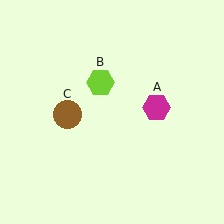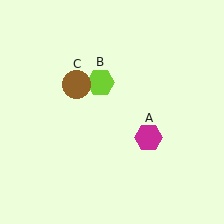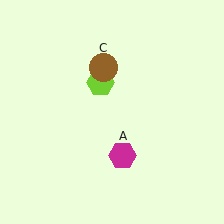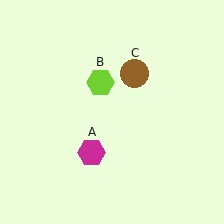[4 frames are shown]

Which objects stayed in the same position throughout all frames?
Lime hexagon (object B) remained stationary.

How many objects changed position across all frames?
2 objects changed position: magenta hexagon (object A), brown circle (object C).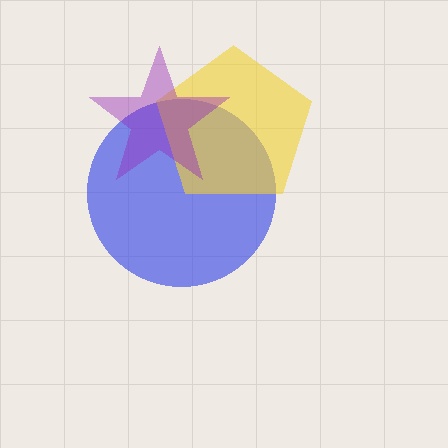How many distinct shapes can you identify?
There are 3 distinct shapes: a blue circle, a yellow pentagon, a purple star.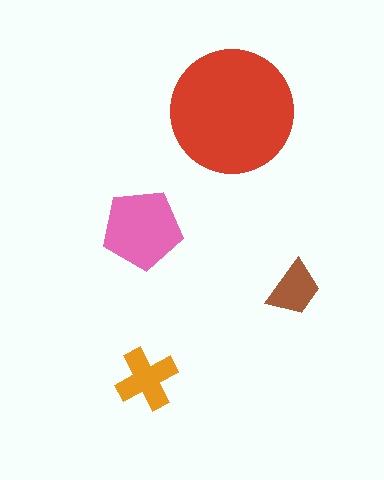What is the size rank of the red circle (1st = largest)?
1st.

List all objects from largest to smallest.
The red circle, the pink pentagon, the orange cross, the brown trapezoid.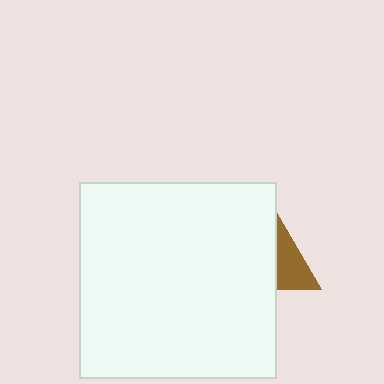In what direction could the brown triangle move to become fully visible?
The brown triangle could move right. That would shift it out from behind the white square entirely.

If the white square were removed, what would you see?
You would see the complete brown triangle.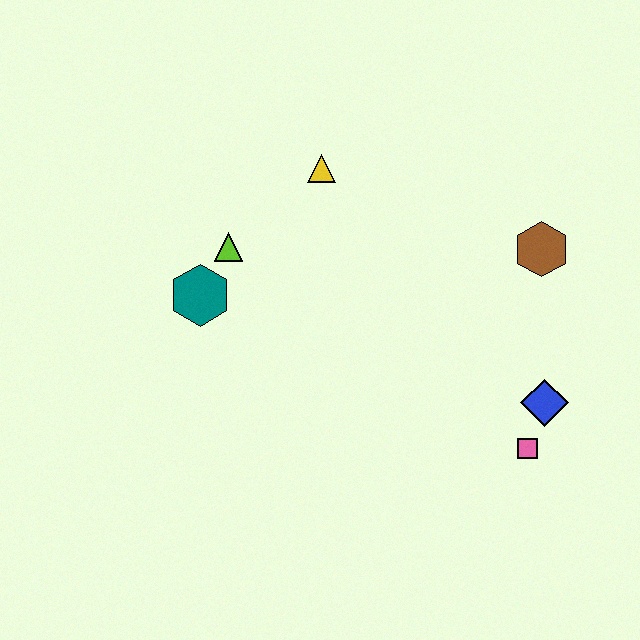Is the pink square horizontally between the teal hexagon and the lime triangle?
No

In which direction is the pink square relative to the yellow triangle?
The pink square is below the yellow triangle.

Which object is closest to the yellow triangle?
The lime triangle is closest to the yellow triangle.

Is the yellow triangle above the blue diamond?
Yes